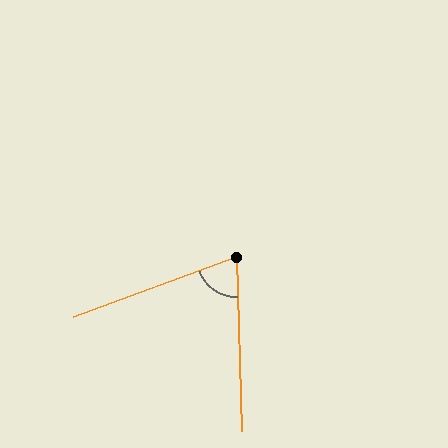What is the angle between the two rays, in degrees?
Approximately 71 degrees.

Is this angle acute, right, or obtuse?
It is acute.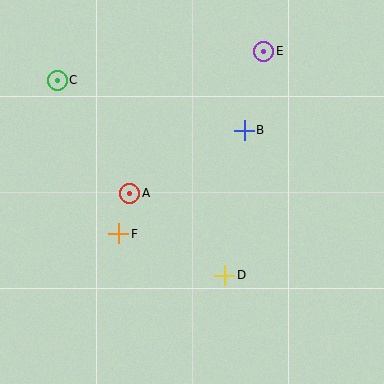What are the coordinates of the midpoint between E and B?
The midpoint between E and B is at (254, 91).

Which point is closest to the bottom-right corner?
Point D is closest to the bottom-right corner.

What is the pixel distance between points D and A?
The distance between D and A is 125 pixels.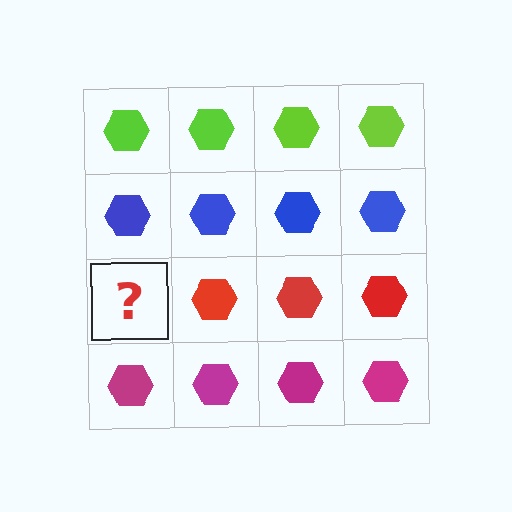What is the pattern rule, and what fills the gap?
The rule is that each row has a consistent color. The gap should be filled with a red hexagon.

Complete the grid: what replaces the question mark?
The question mark should be replaced with a red hexagon.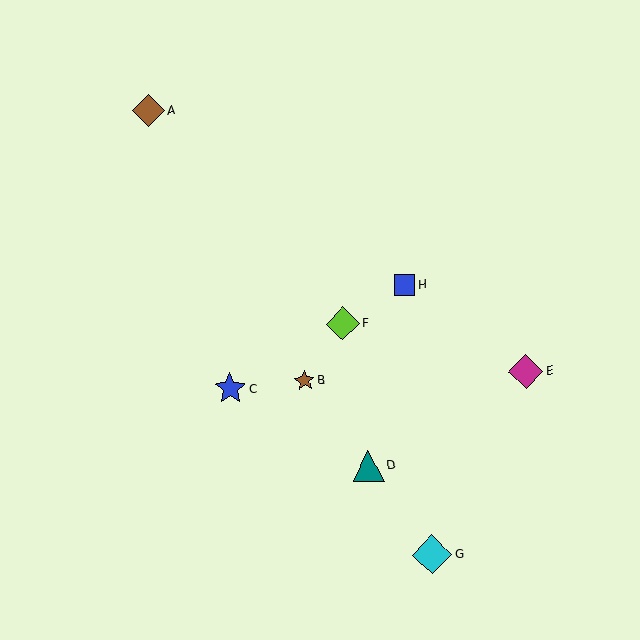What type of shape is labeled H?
Shape H is a blue square.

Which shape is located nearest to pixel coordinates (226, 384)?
The blue star (labeled C) at (230, 389) is nearest to that location.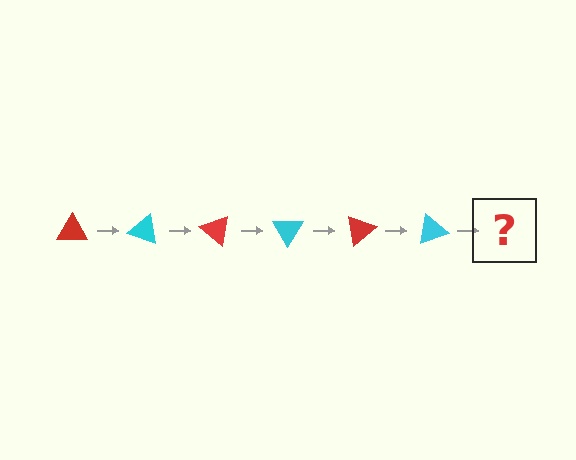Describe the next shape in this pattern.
It should be a red triangle, rotated 120 degrees from the start.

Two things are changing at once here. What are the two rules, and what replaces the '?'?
The two rules are that it rotates 20 degrees each step and the color cycles through red and cyan. The '?' should be a red triangle, rotated 120 degrees from the start.